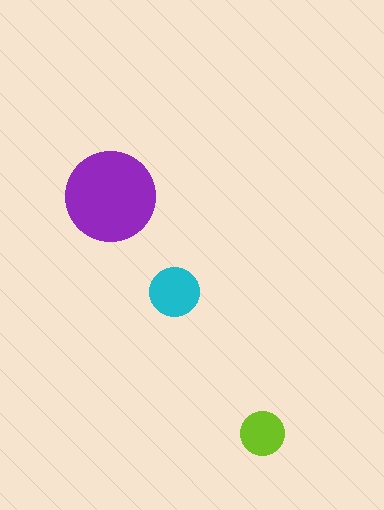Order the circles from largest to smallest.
the purple one, the cyan one, the lime one.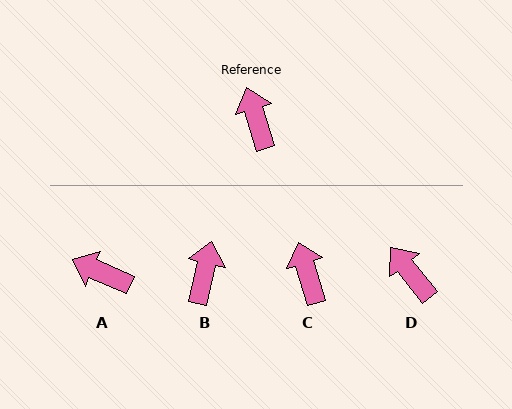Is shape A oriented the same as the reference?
No, it is off by about 49 degrees.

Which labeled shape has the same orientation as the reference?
C.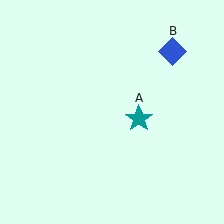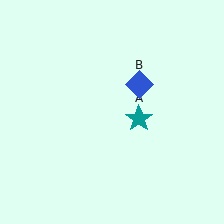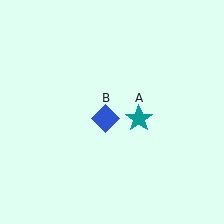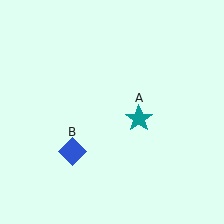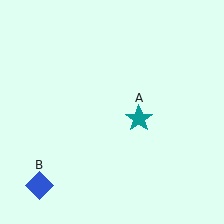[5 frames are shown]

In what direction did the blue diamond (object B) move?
The blue diamond (object B) moved down and to the left.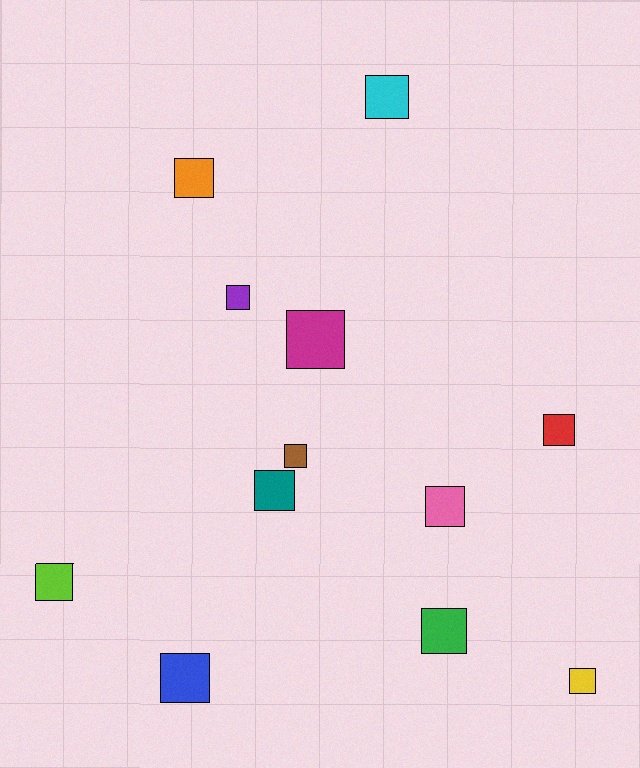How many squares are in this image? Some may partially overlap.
There are 12 squares.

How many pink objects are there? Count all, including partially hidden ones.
There is 1 pink object.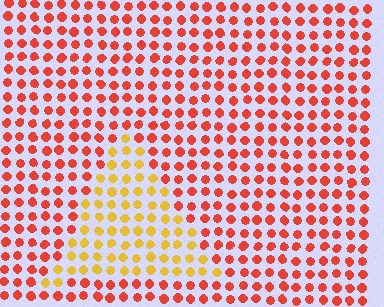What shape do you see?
I see a triangle.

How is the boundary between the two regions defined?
The boundary is defined purely by a slight shift in hue (about 43 degrees). Spacing, size, and orientation are identical on both sides.